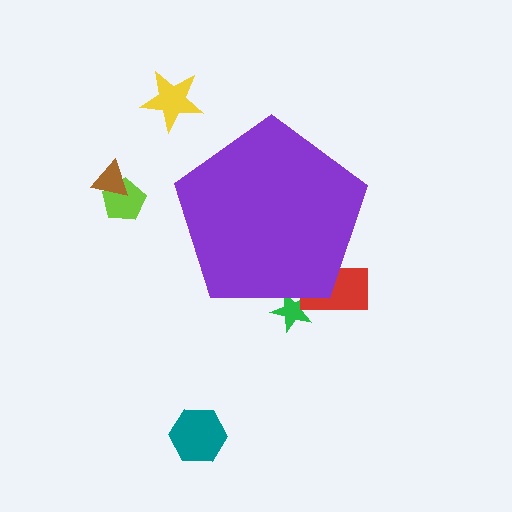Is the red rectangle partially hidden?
Yes, the red rectangle is partially hidden behind the purple pentagon.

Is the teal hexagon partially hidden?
No, the teal hexagon is fully visible.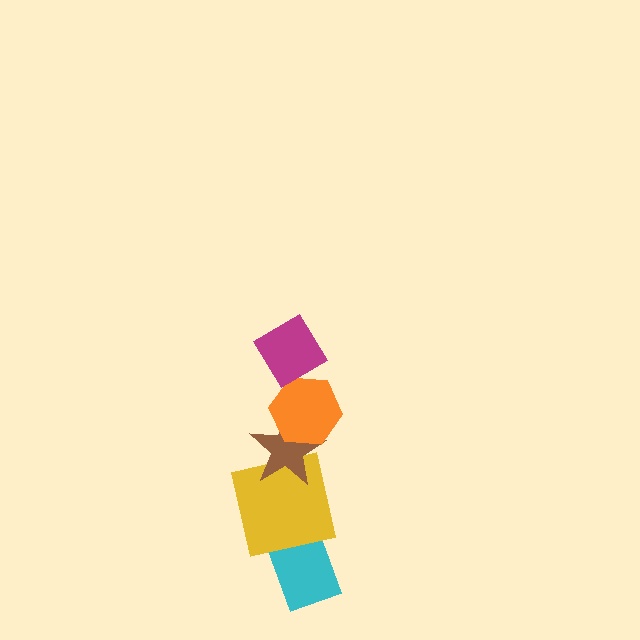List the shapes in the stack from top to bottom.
From top to bottom: the magenta diamond, the orange hexagon, the brown star, the yellow square, the cyan rectangle.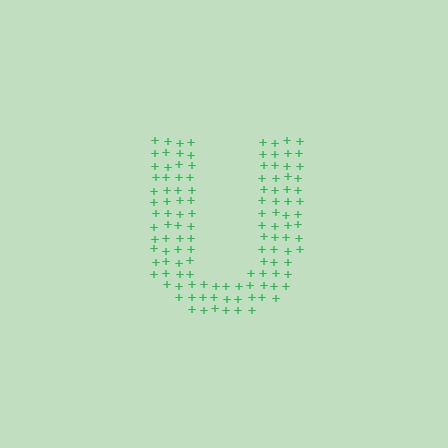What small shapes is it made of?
It is made of small plus signs.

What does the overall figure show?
The overall figure shows the letter U.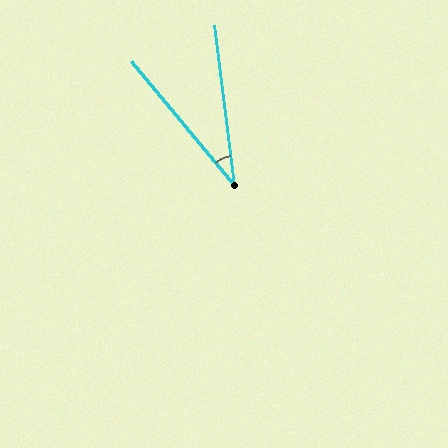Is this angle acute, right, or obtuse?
It is acute.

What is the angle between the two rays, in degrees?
Approximately 32 degrees.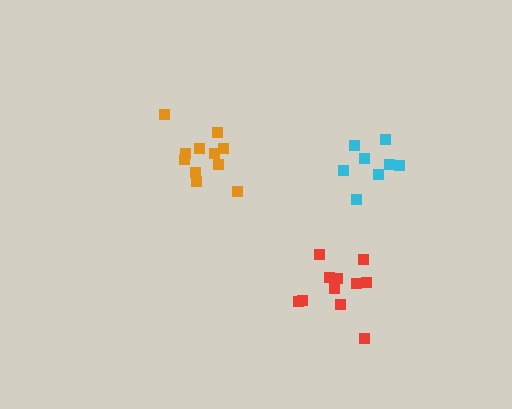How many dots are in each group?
Group 1: 8 dots, Group 2: 11 dots, Group 3: 11 dots (30 total).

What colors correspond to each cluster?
The clusters are colored: cyan, orange, red.